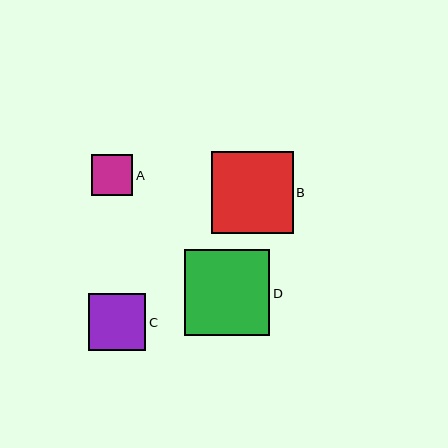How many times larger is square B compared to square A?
Square B is approximately 2.0 times the size of square A.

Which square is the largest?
Square D is the largest with a size of approximately 85 pixels.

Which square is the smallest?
Square A is the smallest with a size of approximately 41 pixels.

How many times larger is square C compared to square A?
Square C is approximately 1.4 times the size of square A.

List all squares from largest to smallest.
From largest to smallest: D, B, C, A.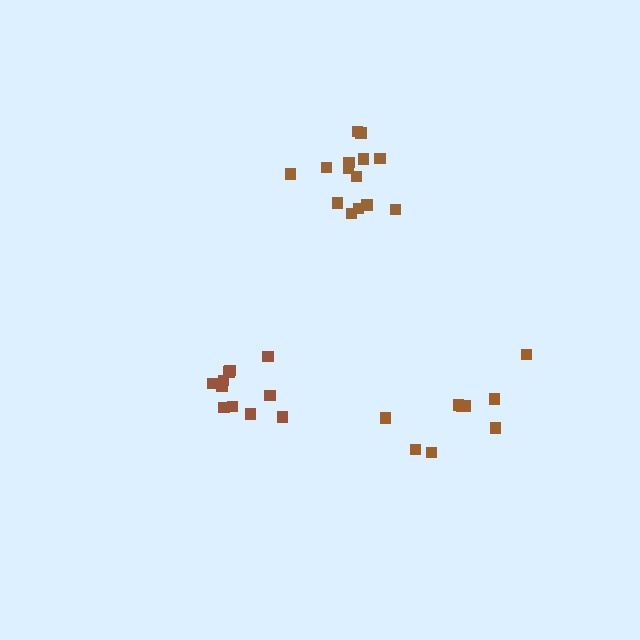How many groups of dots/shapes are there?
There are 3 groups.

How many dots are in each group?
Group 1: 9 dots, Group 2: 11 dots, Group 3: 14 dots (34 total).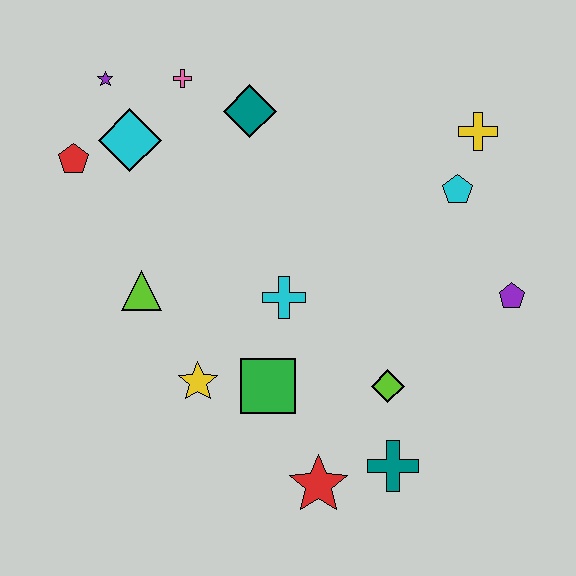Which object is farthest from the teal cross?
The purple star is farthest from the teal cross.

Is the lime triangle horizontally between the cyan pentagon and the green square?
No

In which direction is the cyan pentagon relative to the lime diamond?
The cyan pentagon is above the lime diamond.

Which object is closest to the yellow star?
The green square is closest to the yellow star.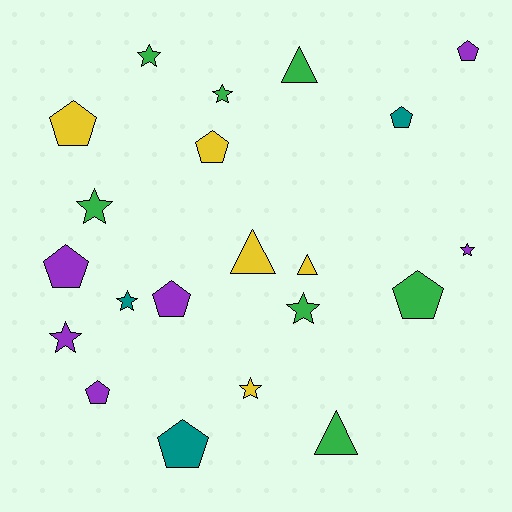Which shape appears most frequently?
Pentagon, with 9 objects.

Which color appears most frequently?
Green, with 7 objects.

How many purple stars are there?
There are 2 purple stars.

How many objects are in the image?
There are 21 objects.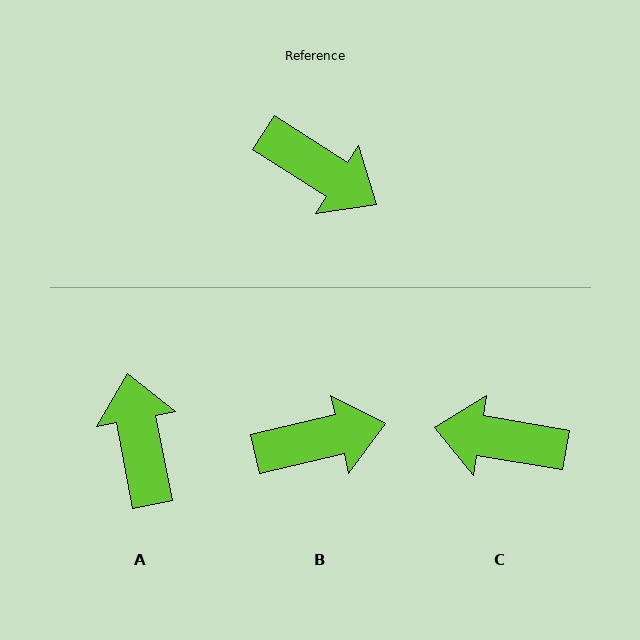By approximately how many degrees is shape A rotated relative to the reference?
Approximately 133 degrees counter-clockwise.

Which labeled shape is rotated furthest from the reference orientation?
C, about 157 degrees away.